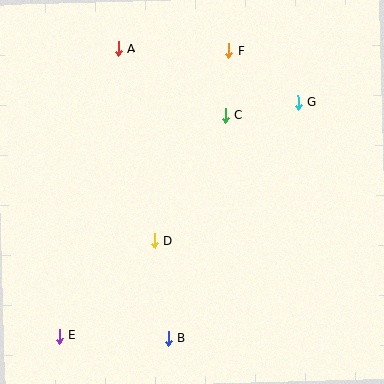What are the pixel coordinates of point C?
Point C is at (225, 115).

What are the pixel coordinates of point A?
Point A is at (118, 49).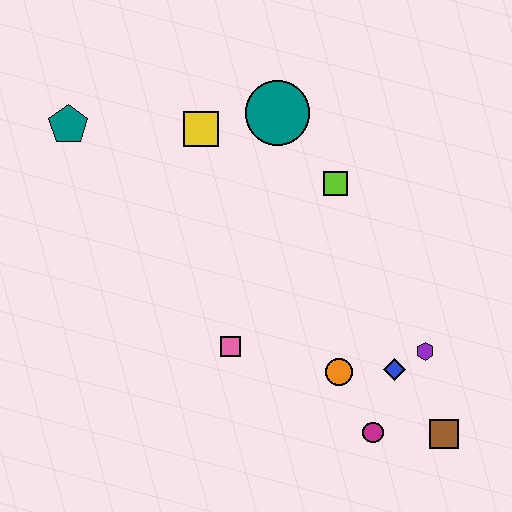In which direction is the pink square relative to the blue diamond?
The pink square is to the left of the blue diamond.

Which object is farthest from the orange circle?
The teal pentagon is farthest from the orange circle.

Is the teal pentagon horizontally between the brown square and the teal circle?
No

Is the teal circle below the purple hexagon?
No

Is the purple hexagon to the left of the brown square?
Yes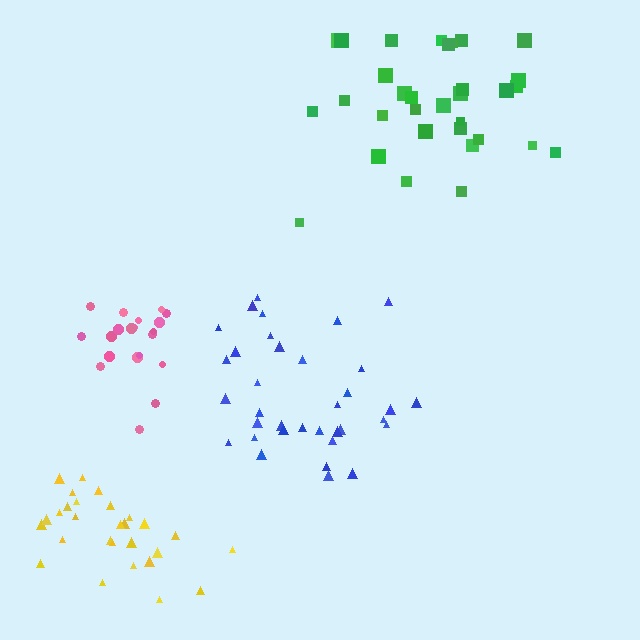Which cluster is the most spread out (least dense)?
Green.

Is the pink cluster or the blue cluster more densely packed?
Pink.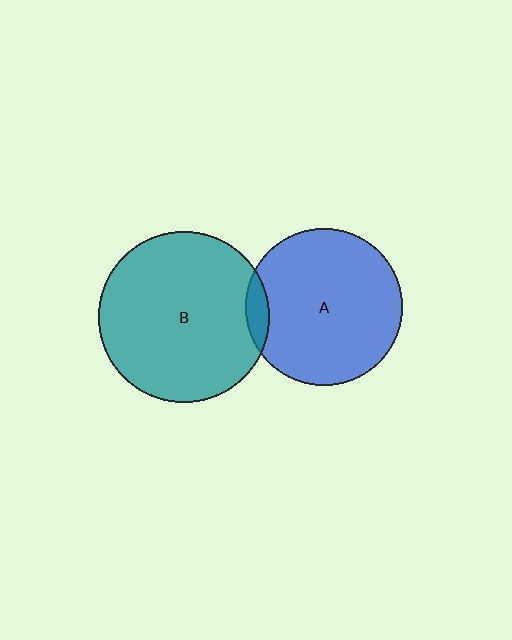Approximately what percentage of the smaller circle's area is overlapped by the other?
Approximately 5%.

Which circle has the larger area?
Circle B (teal).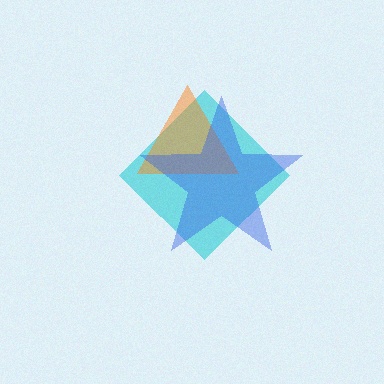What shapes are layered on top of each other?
The layered shapes are: a cyan diamond, an orange triangle, a blue star.